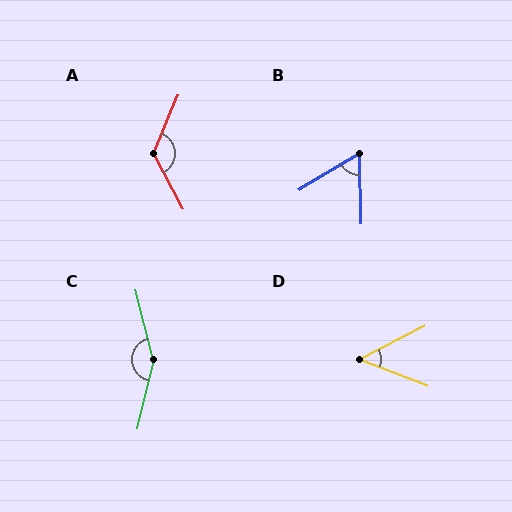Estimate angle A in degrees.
Approximately 128 degrees.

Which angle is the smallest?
D, at approximately 48 degrees.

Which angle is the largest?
C, at approximately 152 degrees.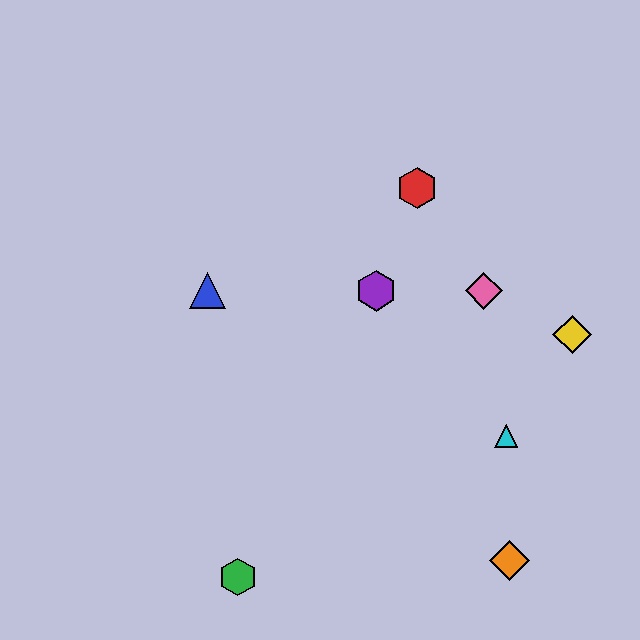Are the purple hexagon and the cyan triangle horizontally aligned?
No, the purple hexagon is at y≈291 and the cyan triangle is at y≈436.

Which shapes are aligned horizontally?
The blue triangle, the purple hexagon, the pink diamond are aligned horizontally.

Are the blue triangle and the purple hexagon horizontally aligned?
Yes, both are at y≈291.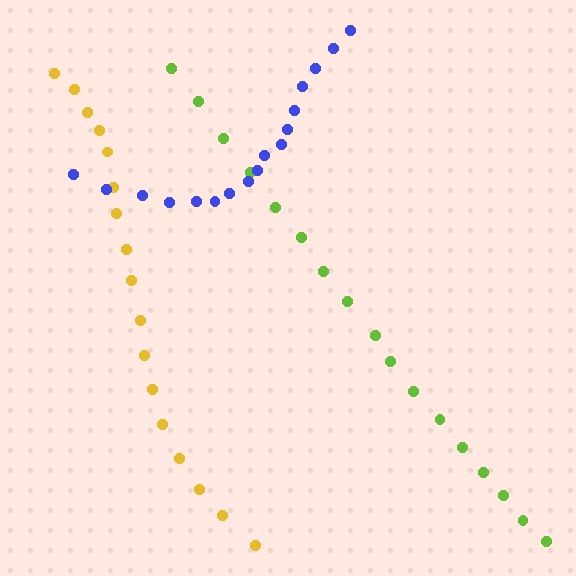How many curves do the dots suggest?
There are 3 distinct paths.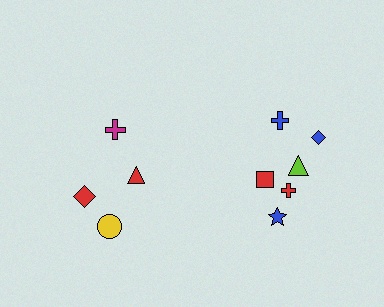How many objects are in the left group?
There are 4 objects.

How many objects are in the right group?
There are 6 objects.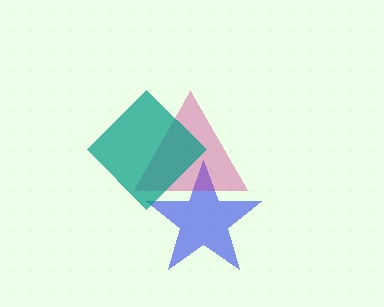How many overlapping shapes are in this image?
There are 3 overlapping shapes in the image.